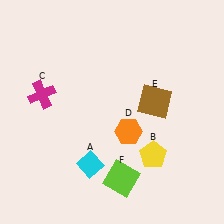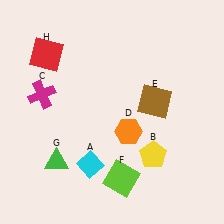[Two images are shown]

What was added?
A green triangle (G), a red square (H) were added in Image 2.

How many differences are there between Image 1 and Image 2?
There are 2 differences between the two images.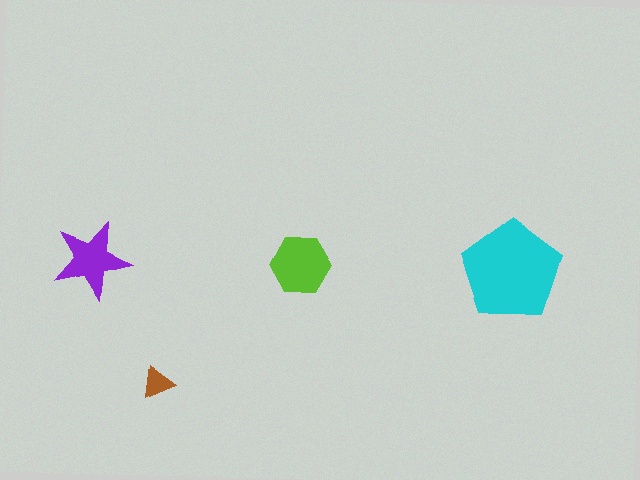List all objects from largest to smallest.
The cyan pentagon, the lime hexagon, the purple star, the brown triangle.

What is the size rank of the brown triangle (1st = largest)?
4th.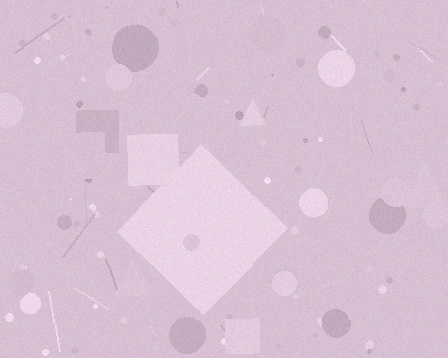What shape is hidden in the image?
A diamond is hidden in the image.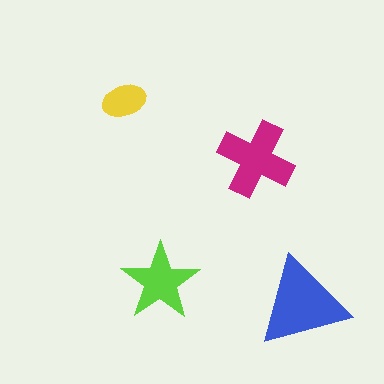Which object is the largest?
The blue triangle.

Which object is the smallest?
The yellow ellipse.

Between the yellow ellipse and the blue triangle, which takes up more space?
The blue triangle.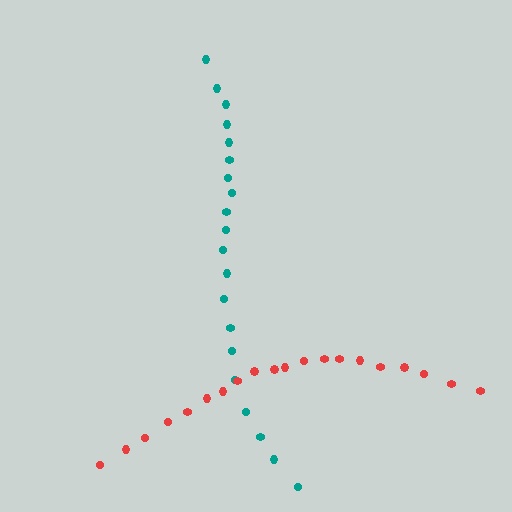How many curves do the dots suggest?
There are 2 distinct paths.